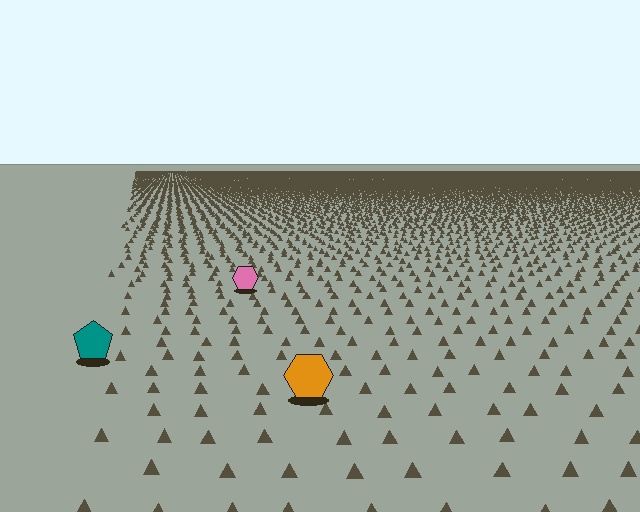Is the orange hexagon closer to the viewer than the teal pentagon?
Yes. The orange hexagon is closer — you can tell from the texture gradient: the ground texture is coarser near it.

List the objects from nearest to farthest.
From nearest to farthest: the orange hexagon, the teal pentagon, the pink hexagon.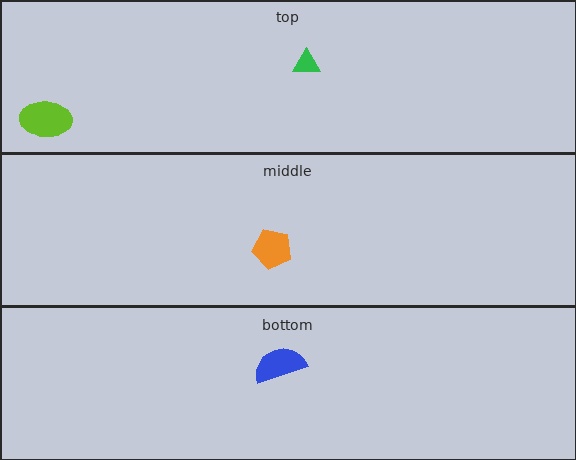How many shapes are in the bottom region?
1.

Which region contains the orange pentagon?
The middle region.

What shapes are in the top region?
The green triangle, the lime ellipse.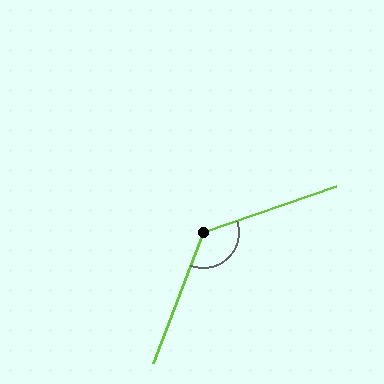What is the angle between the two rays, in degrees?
Approximately 130 degrees.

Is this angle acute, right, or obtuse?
It is obtuse.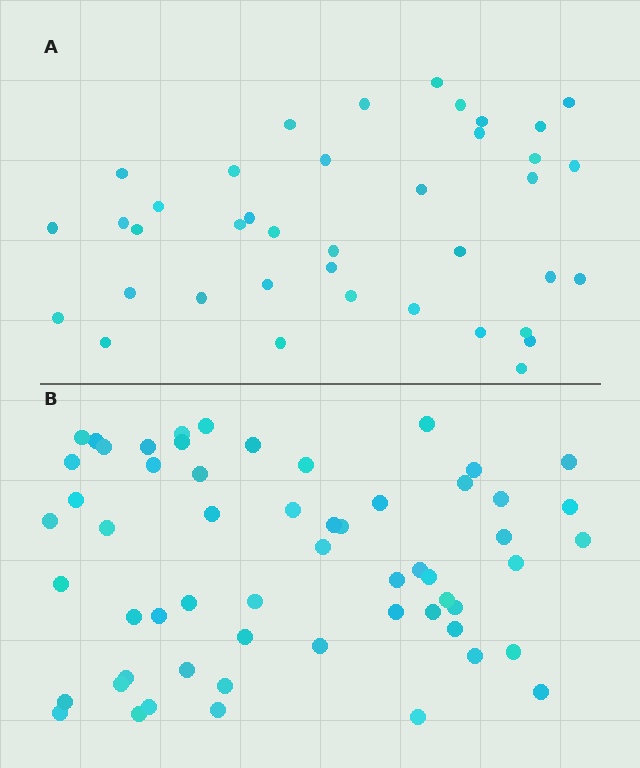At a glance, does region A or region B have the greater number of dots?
Region B (the bottom region) has more dots.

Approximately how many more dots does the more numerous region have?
Region B has approximately 20 more dots than region A.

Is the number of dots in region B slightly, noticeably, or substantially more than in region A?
Region B has substantially more. The ratio is roughly 1.5 to 1.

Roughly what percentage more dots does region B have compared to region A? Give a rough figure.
About 50% more.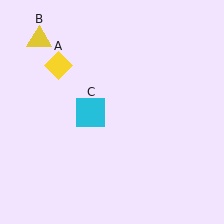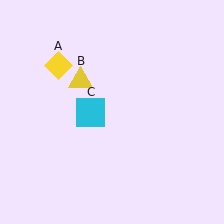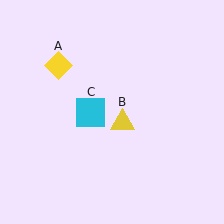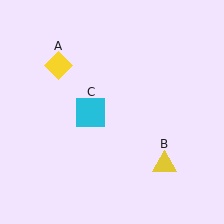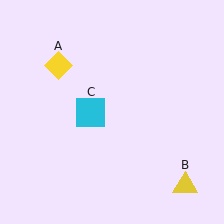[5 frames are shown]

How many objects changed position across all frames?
1 object changed position: yellow triangle (object B).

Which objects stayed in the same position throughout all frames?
Yellow diamond (object A) and cyan square (object C) remained stationary.